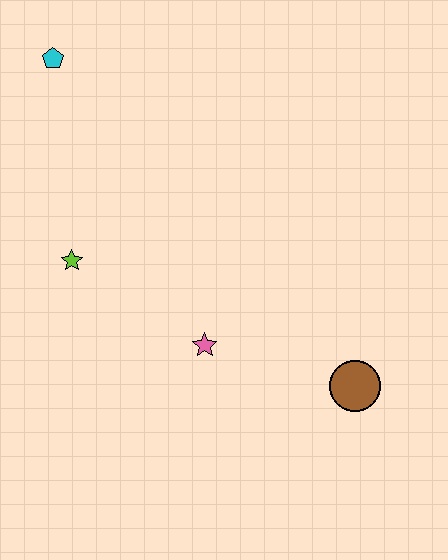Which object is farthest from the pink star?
The cyan pentagon is farthest from the pink star.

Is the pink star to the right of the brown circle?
No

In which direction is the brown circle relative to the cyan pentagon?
The brown circle is below the cyan pentagon.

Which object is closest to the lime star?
The pink star is closest to the lime star.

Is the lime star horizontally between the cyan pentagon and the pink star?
Yes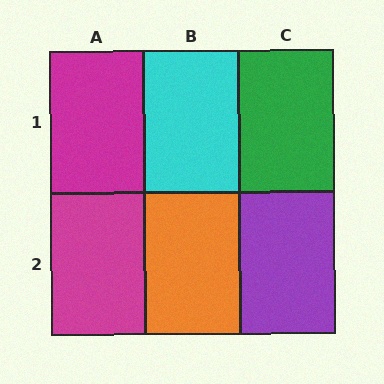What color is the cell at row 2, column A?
Magenta.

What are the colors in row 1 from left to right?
Magenta, cyan, green.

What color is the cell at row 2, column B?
Orange.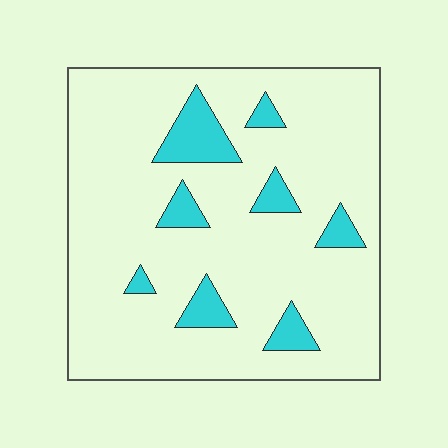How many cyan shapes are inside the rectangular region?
8.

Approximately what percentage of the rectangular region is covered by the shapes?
Approximately 10%.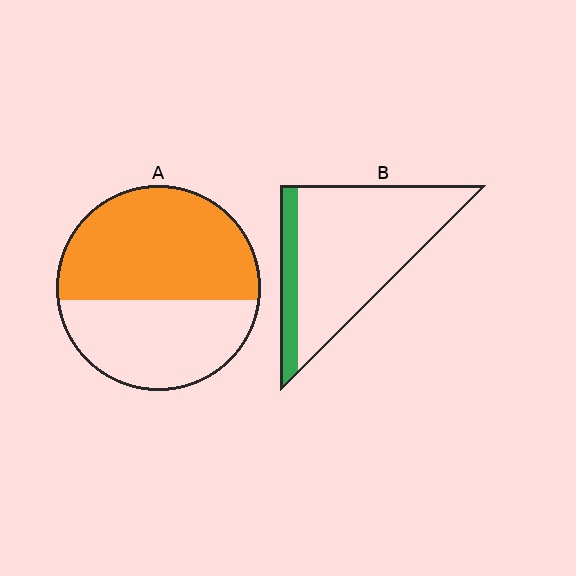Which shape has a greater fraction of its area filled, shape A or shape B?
Shape A.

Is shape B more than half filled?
No.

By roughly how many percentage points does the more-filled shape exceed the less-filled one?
By roughly 40 percentage points (A over B).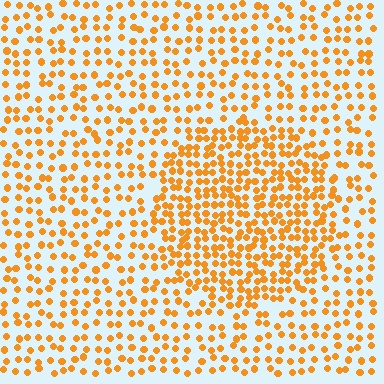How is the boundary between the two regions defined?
The boundary is defined by a change in element density (approximately 1.9x ratio). All elements are the same color, size, and shape.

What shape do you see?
I see a circle.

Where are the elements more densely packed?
The elements are more densely packed inside the circle boundary.